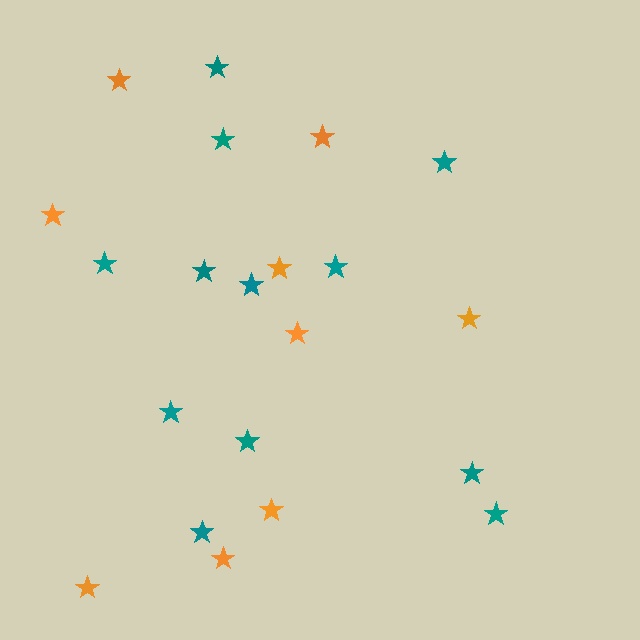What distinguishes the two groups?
There are 2 groups: one group of teal stars (12) and one group of orange stars (9).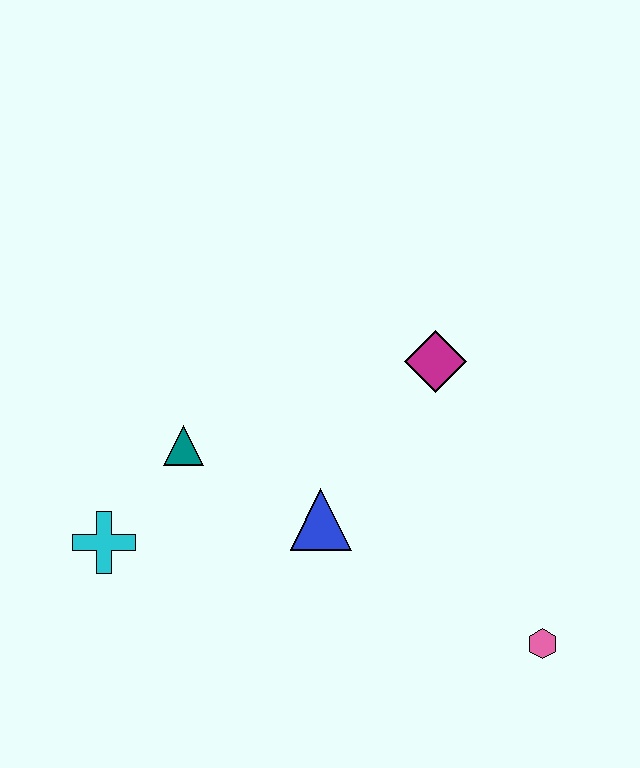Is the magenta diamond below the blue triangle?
No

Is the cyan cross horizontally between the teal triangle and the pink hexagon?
No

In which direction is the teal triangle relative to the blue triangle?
The teal triangle is to the left of the blue triangle.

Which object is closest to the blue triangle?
The teal triangle is closest to the blue triangle.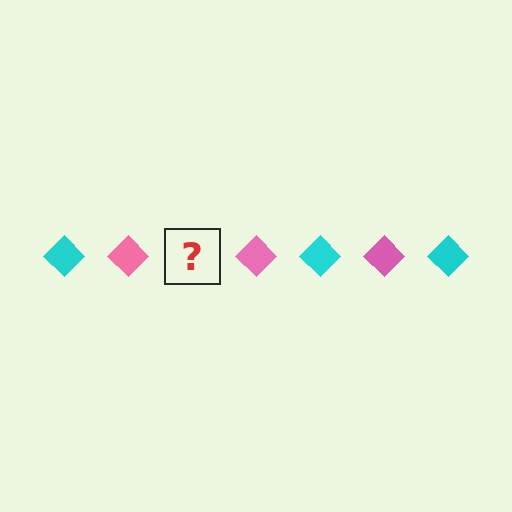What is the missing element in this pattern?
The missing element is a cyan diamond.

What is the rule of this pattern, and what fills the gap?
The rule is that the pattern cycles through cyan, pink diamonds. The gap should be filled with a cyan diamond.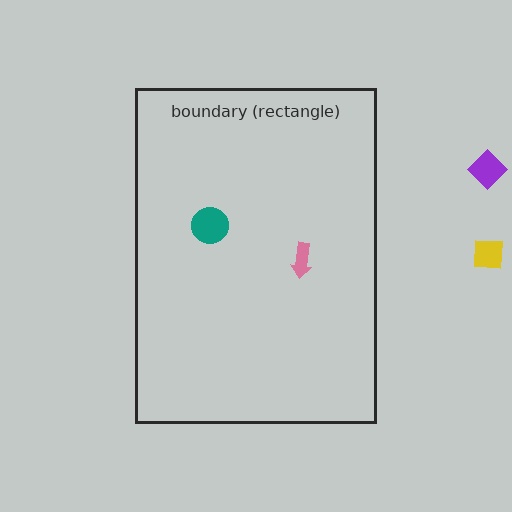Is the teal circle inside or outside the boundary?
Inside.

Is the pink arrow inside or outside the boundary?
Inside.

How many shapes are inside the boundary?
2 inside, 2 outside.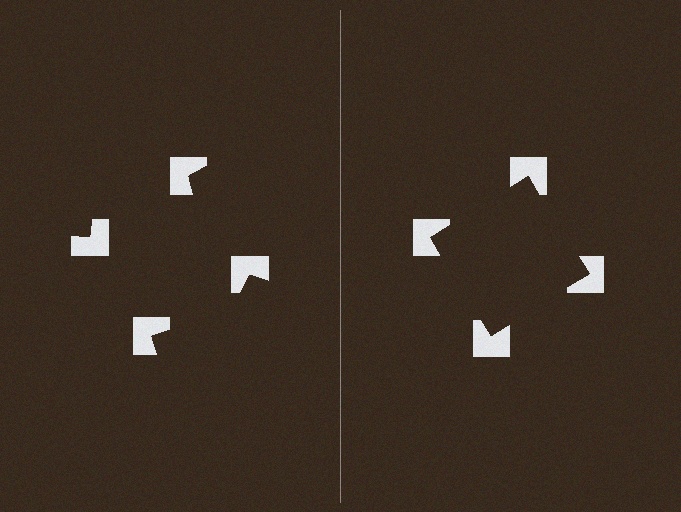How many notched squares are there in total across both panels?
8 — 4 on each side.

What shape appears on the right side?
An illusory square.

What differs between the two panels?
The notched squares are positioned identically on both sides; only the wedge orientations differ. On the right they align to a square; on the left they are misaligned.